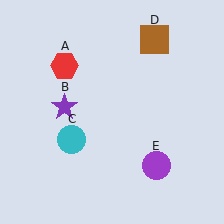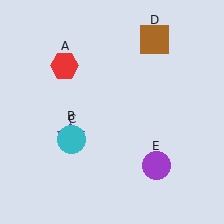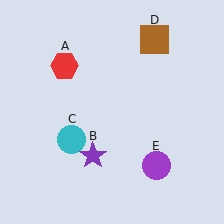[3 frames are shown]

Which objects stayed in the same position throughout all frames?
Red hexagon (object A) and cyan circle (object C) and brown square (object D) and purple circle (object E) remained stationary.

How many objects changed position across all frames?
1 object changed position: purple star (object B).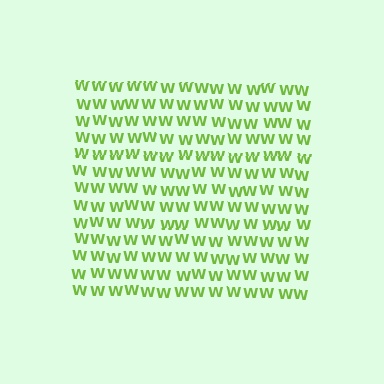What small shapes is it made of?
It is made of small letter W's.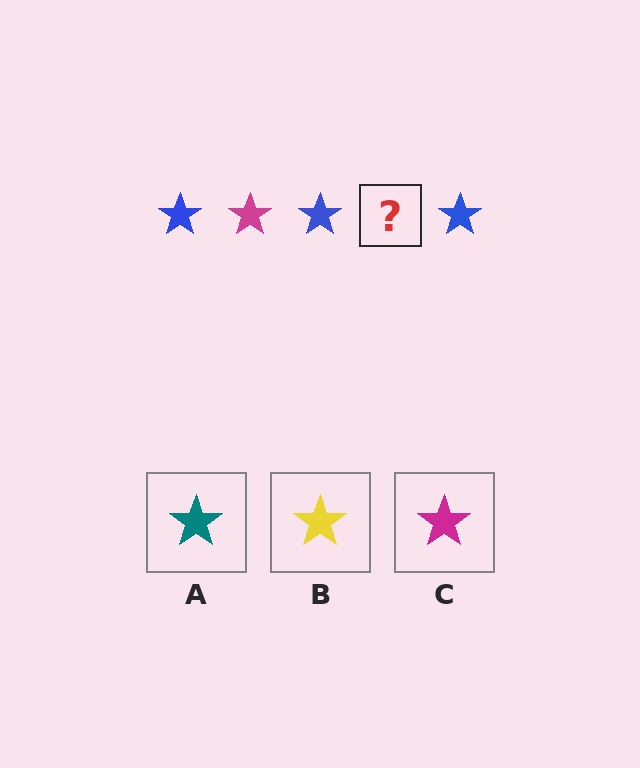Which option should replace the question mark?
Option C.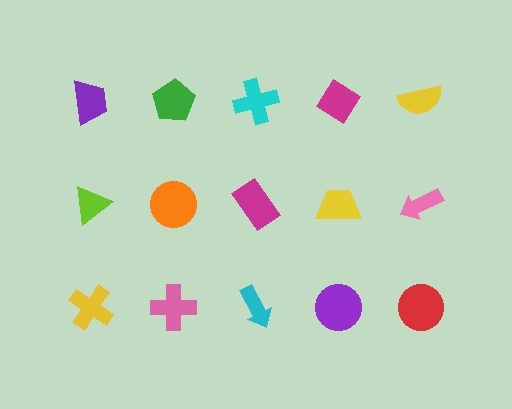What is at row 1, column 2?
A green pentagon.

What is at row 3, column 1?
A yellow cross.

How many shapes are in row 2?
5 shapes.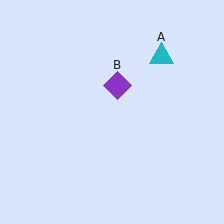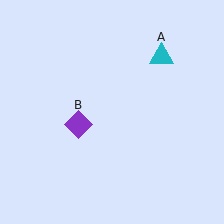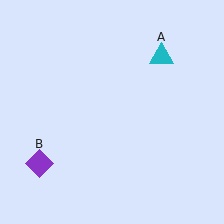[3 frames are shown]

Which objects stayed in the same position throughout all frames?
Cyan triangle (object A) remained stationary.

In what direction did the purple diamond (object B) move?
The purple diamond (object B) moved down and to the left.